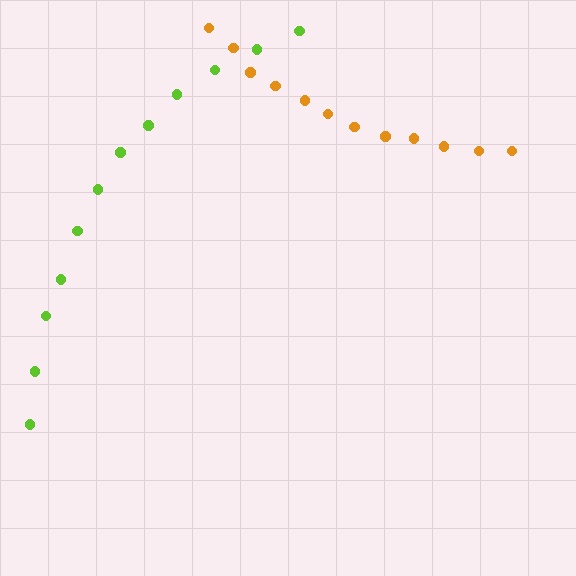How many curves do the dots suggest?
There are 2 distinct paths.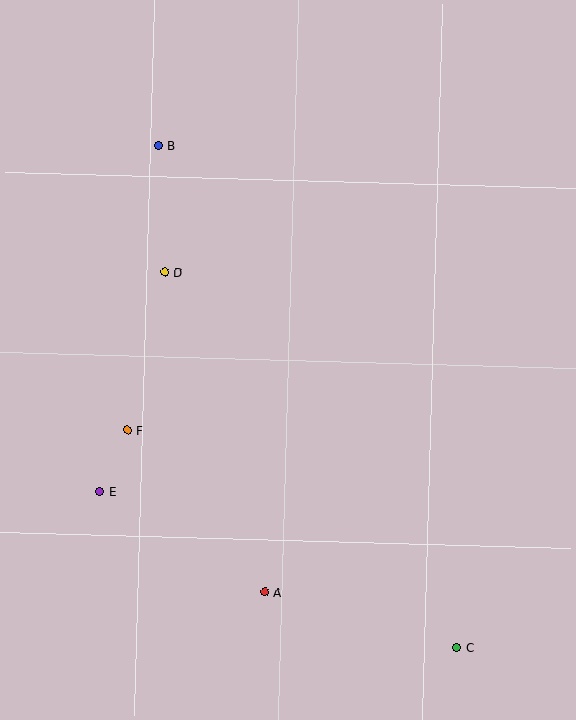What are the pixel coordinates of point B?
Point B is at (158, 146).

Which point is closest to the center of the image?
Point D at (165, 272) is closest to the center.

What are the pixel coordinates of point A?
Point A is at (265, 592).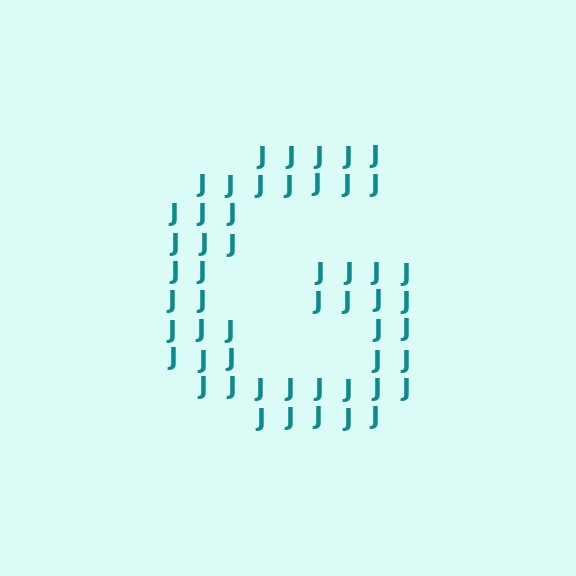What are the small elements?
The small elements are letter J's.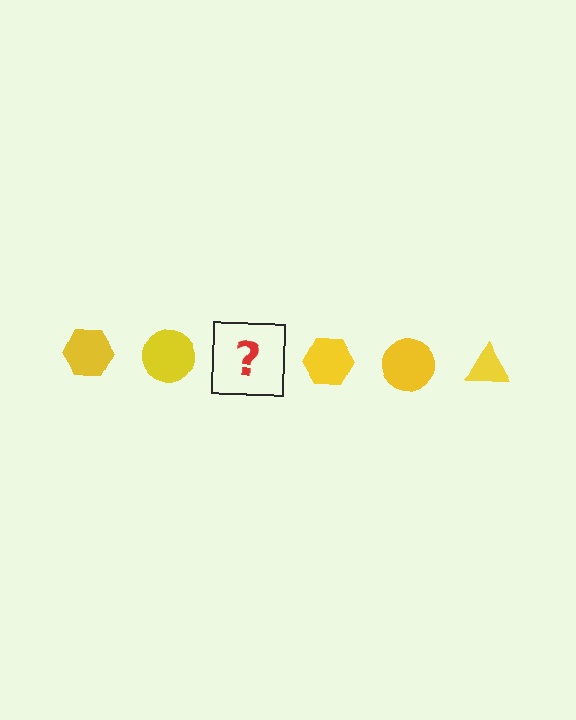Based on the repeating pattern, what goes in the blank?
The blank should be a yellow triangle.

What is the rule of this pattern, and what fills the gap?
The rule is that the pattern cycles through hexagon, circle, triangle shapes in yellow. The gap should be filled with a yellow triangle.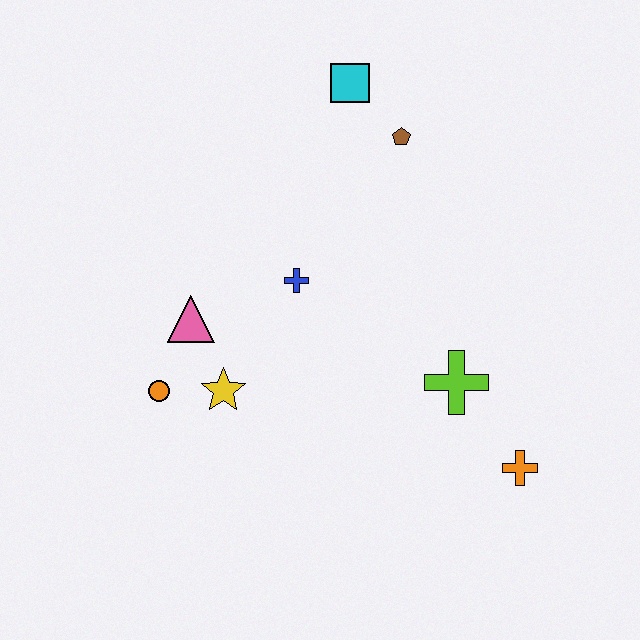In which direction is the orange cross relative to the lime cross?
The orange cross is below the lime cross.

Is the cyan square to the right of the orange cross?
No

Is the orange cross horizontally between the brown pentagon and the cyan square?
No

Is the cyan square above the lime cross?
Yes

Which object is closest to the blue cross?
The pink triangle is closest to the blue cross.